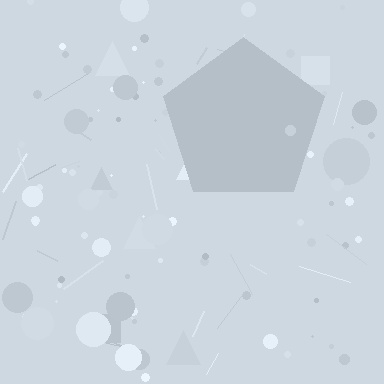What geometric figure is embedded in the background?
A pentagon is embedded in the background.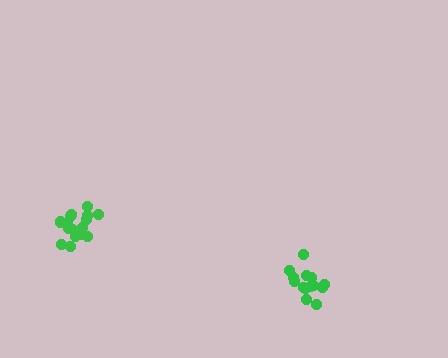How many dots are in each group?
Group 1: 15 dots, Group 2: 19 dots (34 total).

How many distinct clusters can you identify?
There are 2 distinct clusters.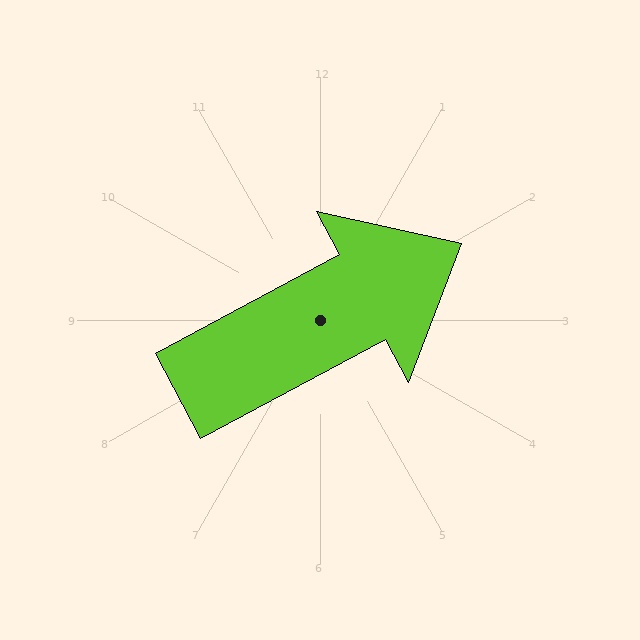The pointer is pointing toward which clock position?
Roughly 2 o'clock.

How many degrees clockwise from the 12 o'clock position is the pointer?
Approximately 62 degrees.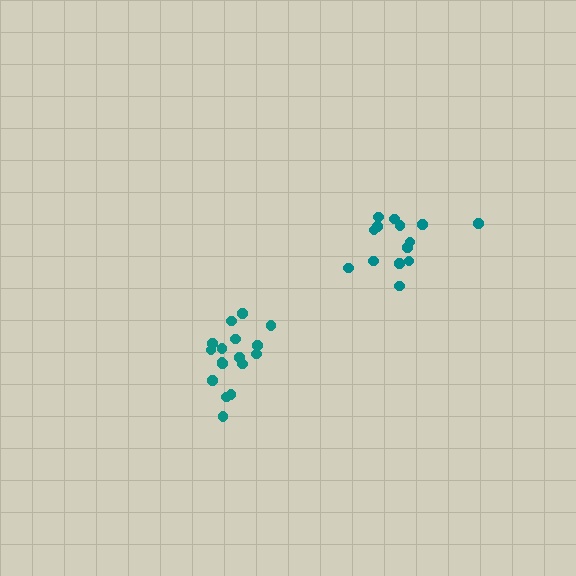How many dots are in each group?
Group 1: 14 dots, Group 2: 17 dots (31 total).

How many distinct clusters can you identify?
There are 2 distinct clusters.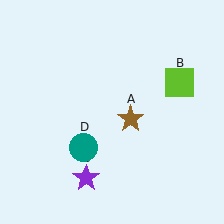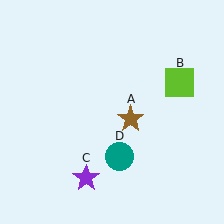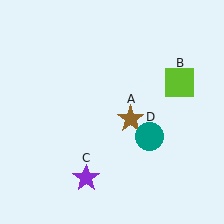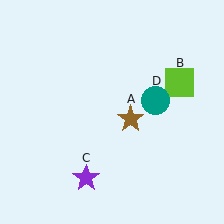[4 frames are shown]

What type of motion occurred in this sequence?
The teal circle (object D) rotated counterclockwise around the center of the scene.